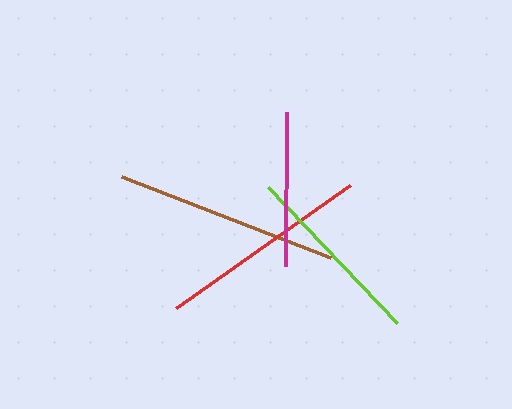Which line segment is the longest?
The brown line is the longest at approximately 225 pixels.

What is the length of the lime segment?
The lime segment is approximately 187 pixels long.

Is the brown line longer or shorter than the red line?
The brown line is longer than the red line.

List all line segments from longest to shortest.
From longest to shortest: brown, red, lime, magenta.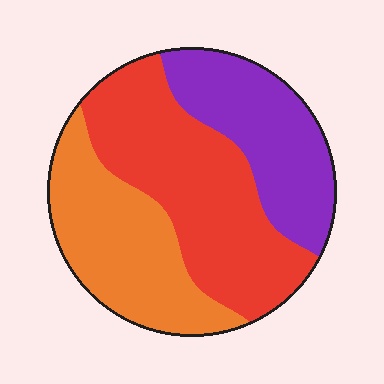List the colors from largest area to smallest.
From largest to smallest: red, orange, purple.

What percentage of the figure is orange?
Orange covers around 30% of the figure.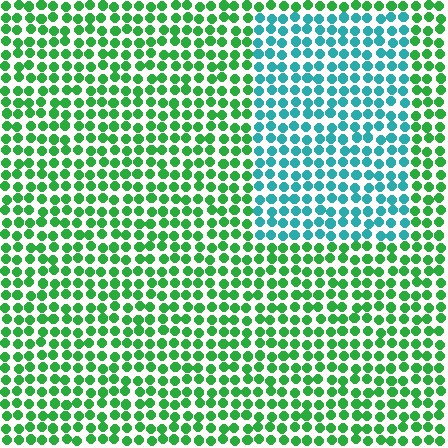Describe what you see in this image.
The image is filled with small green elements in a uniform arrangement. A rectangle-shaped region is visible where the elements are tinted to a slightly different hue, forming a subtle color boundary.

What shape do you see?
I see a rectangle.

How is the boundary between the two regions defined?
The boundary is defined purely by a slight shift in hue (about 51 degrees). Spacing, size, and orientation are identical on both sides.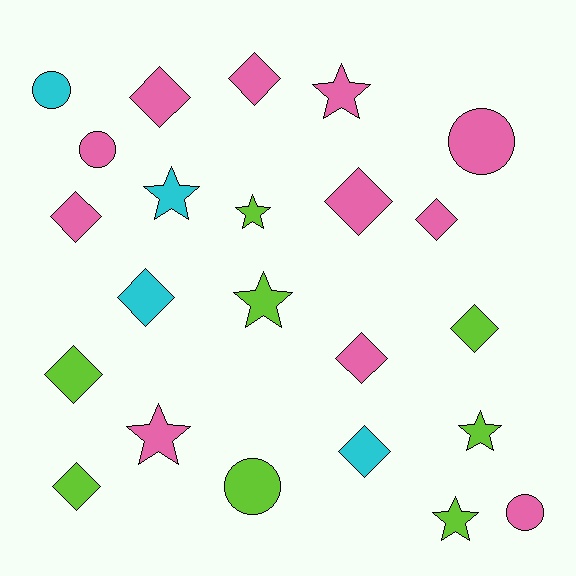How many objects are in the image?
There are 23 objects.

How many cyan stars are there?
There is 1 cyan star.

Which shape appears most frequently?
Diamond, with 11 objects.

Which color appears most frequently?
Pink, with 11 objects.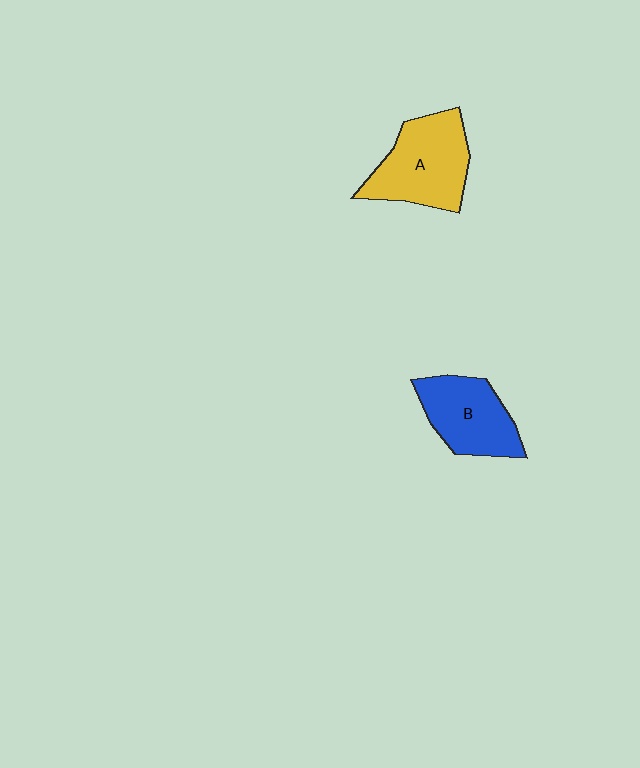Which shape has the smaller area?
Shape B (blue).